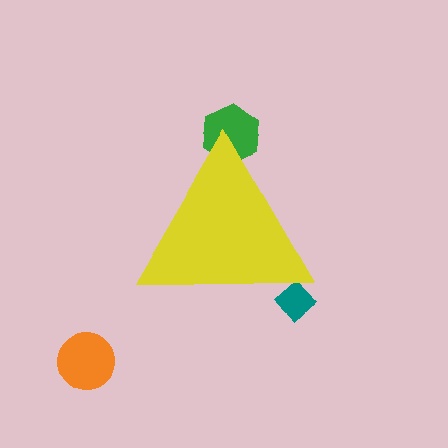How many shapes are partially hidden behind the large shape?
2 shapes are partially hidden.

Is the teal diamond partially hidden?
Yes, the teal diamond is partially hidden behind the yellow triangle.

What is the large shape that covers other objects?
A yellow triangle.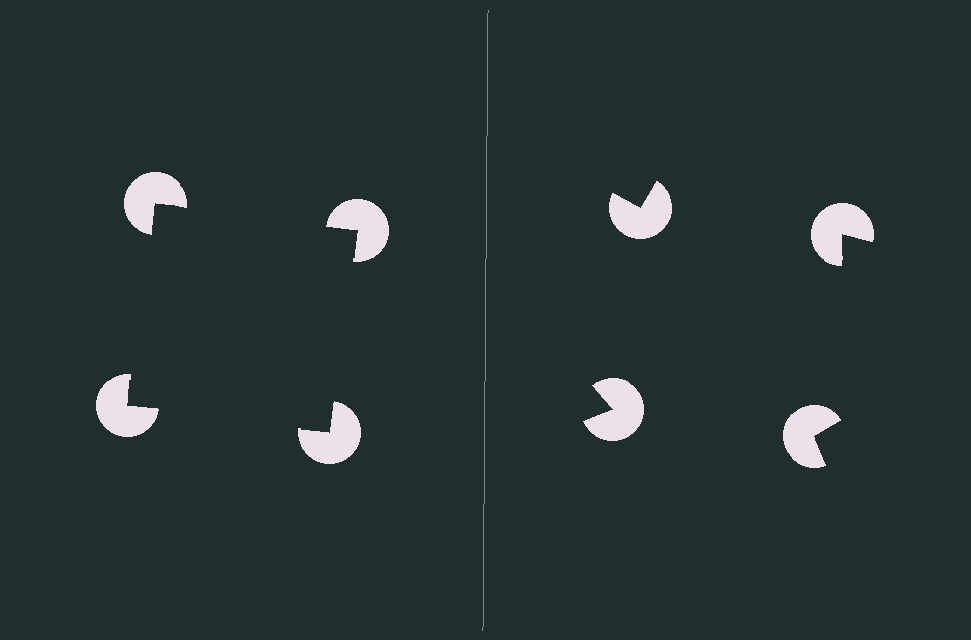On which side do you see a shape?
An illusory square appears on the left side. On the right side the wedge cuts are rotated, so no coherent shape forms.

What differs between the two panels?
The pac-man discs are positioned identically on both sides; only the wedge orientations differ. On the left they align to a square; on the right they are misaligned.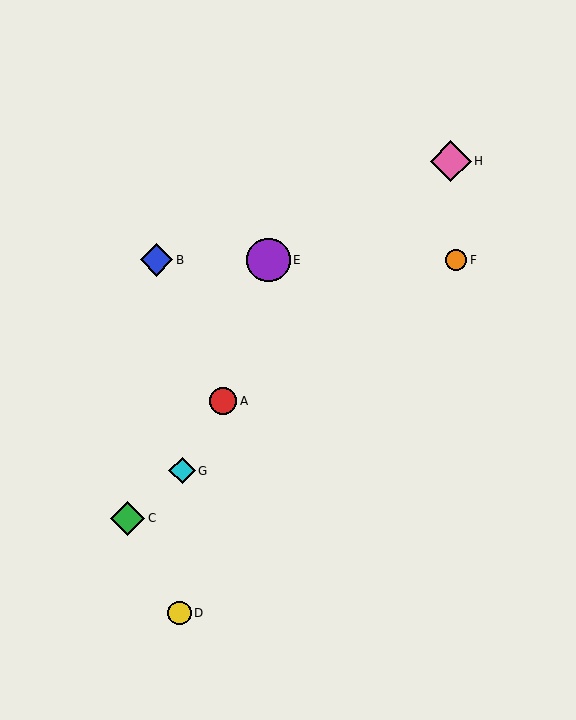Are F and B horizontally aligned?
Yes, both are at y≈260.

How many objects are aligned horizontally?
3 objects (B, E, F) are aligned horizontally.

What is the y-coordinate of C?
Object C is at y≈518.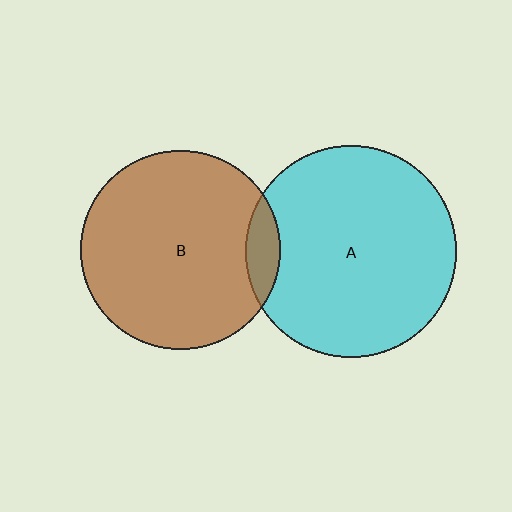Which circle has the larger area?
Circle A (cyan).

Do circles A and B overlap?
Yes.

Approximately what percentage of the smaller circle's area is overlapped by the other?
Approximately 10%.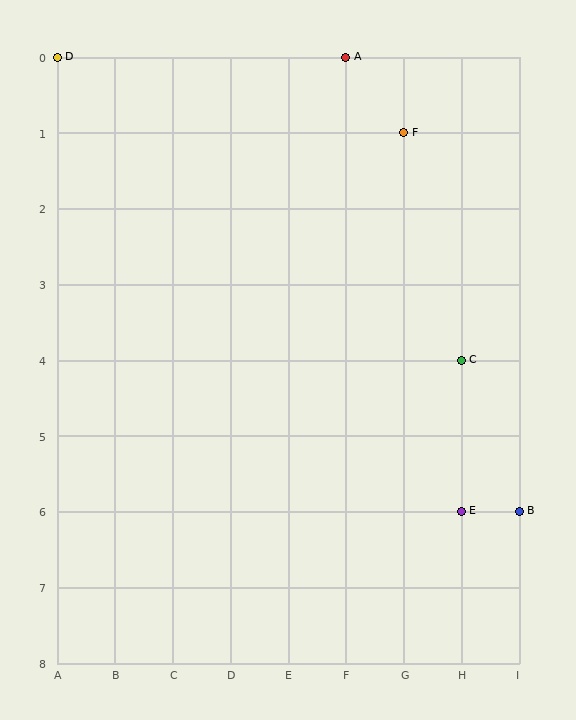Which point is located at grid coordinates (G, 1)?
Point F is at (G, 1).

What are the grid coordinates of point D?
Point D is at grid coordinates (A, 0).